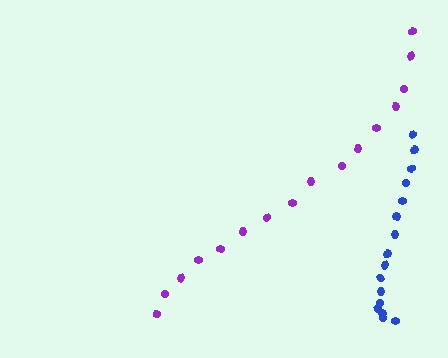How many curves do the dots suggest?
There are 2 distinct paths.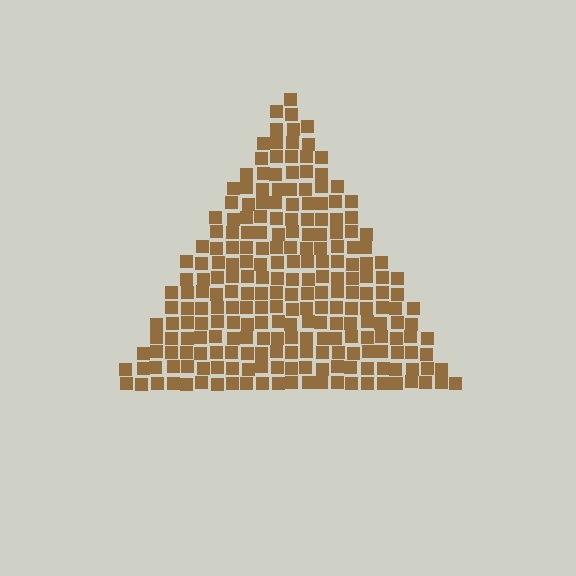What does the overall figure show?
The overall figure shows a triangle.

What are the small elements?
The small elements are squares.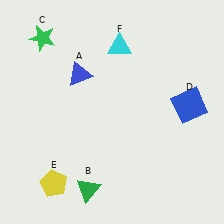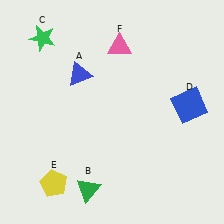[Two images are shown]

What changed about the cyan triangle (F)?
In Image 1, F is cyan. In Image 2, it changed to pink.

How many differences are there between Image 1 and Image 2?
There is 1 difference between the two images.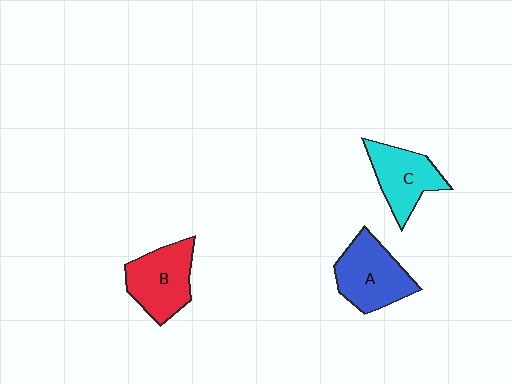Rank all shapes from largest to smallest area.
From largest to smallest: A (blue), B (red), C (cyan).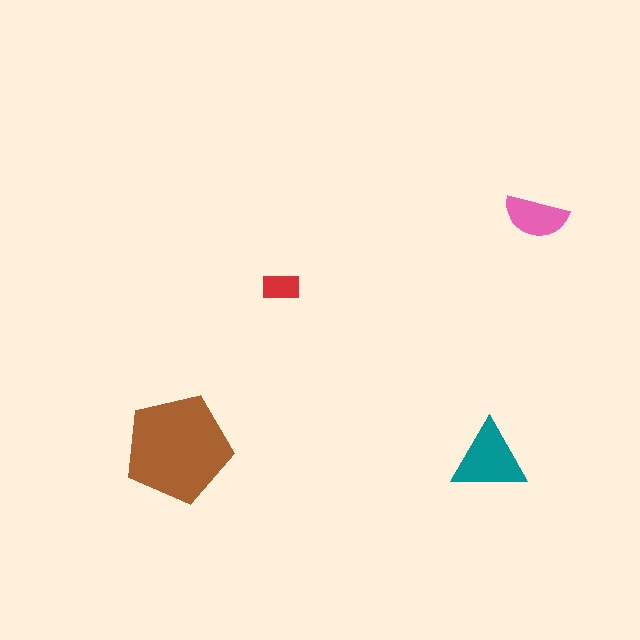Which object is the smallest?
The red rectangle.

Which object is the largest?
The brown pentagon.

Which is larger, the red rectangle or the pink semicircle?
The pink semicircle.